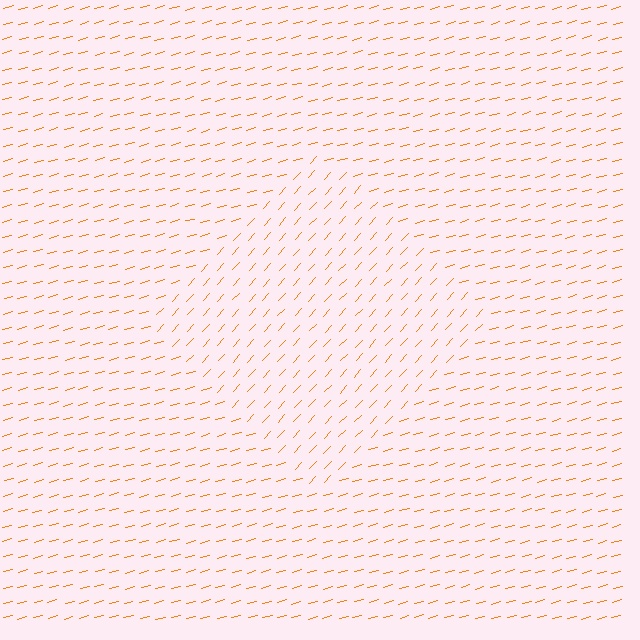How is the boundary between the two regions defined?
The boundary is defined purely by a change in line orientation (approximately 33 degrees difference). All lines are the same color and thickness.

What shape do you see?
I see a diamond.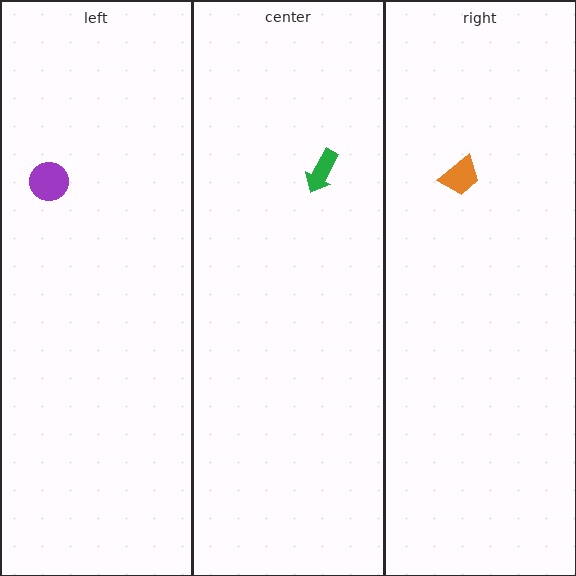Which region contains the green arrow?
The center region.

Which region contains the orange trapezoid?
The right region.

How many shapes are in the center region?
1.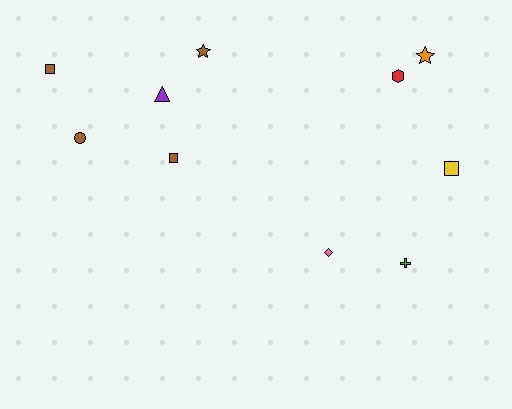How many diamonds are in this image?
There is 1 diamond.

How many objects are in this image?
There are 10 objects.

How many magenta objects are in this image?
There are no magenta objects.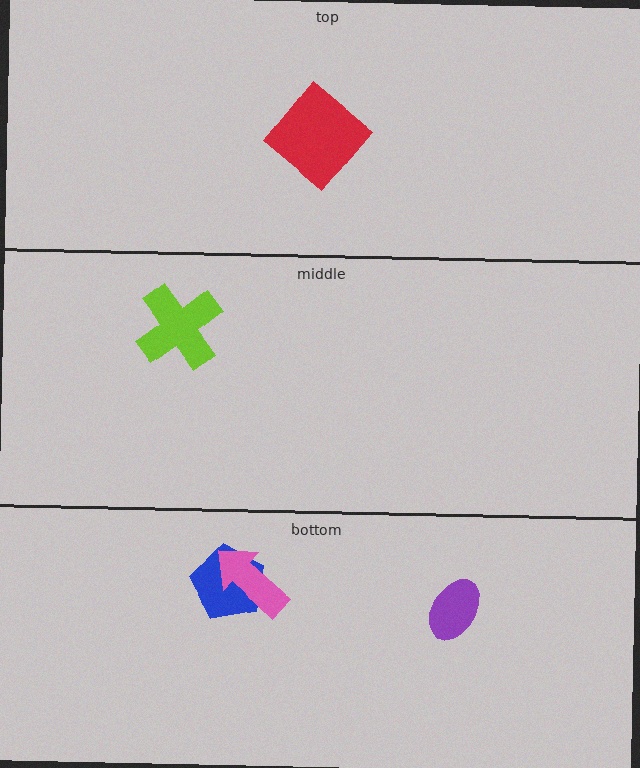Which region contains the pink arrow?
The bottom region.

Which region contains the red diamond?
The top region.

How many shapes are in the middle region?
1.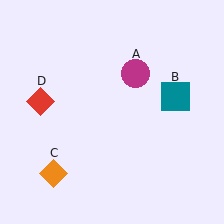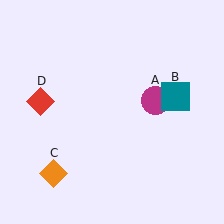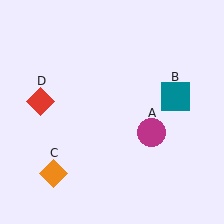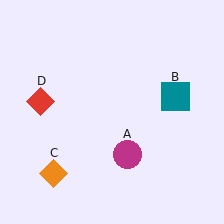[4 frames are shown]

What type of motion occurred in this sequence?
The magenta circle (object A) rotated clockwise around the center of the scene.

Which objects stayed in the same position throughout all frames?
Teal square (object B) and orange diamond (object C) and red diamond (object D) remained stationary.